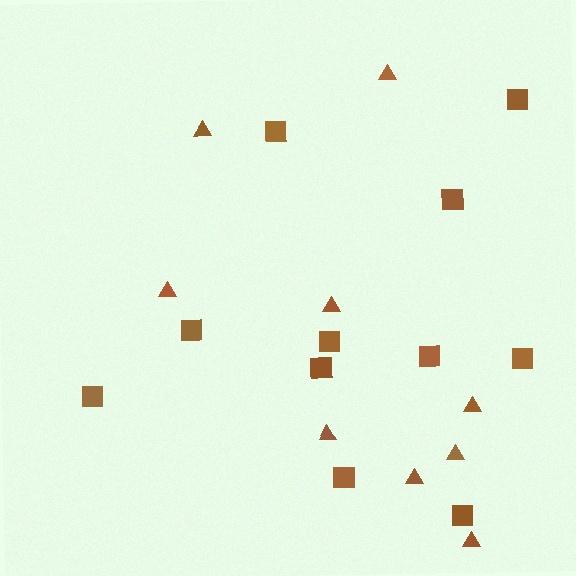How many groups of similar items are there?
There are 2 groups: one group of triangles (9) and one group of squares (11).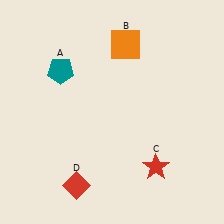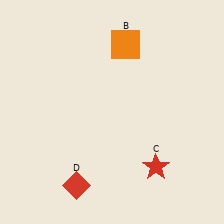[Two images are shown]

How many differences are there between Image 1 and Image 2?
There is 1 difference between the two images.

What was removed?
The teal pentagon (A) was removed in Image 2.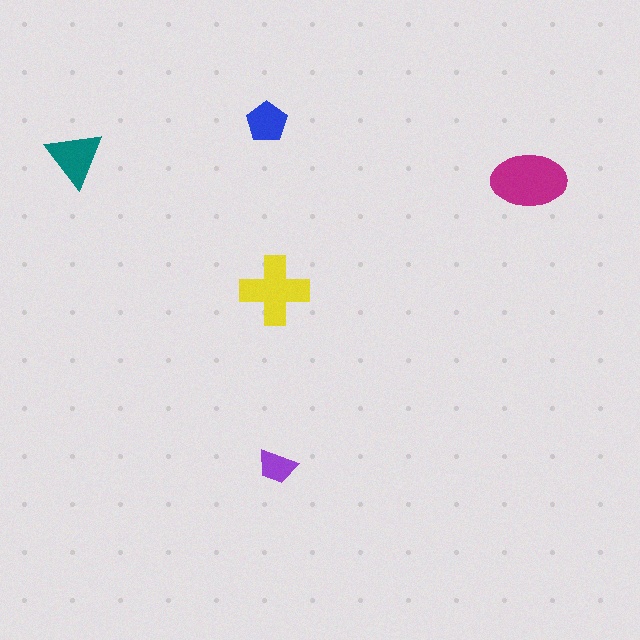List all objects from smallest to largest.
The purple trapezoid, the blue pentagon, the teal triangle, the yellow cross, the magenta ellipse.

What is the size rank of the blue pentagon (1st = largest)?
4th.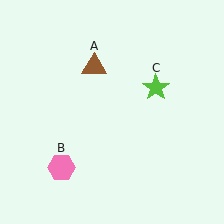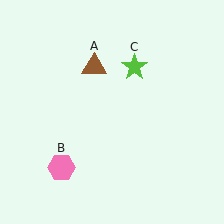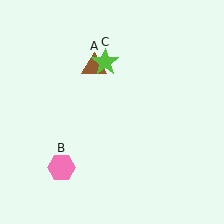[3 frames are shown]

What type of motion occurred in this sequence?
The lime star (object C) rotated counterclockwise around the center of the scene.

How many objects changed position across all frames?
1 object changed position: lime star (object C).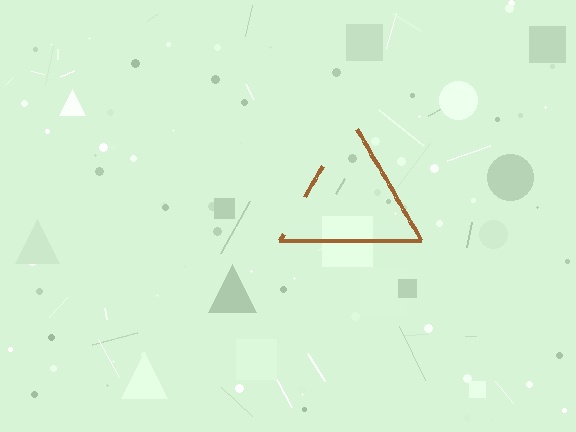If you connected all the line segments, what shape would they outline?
They would outline a triangle.